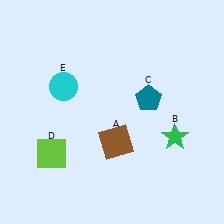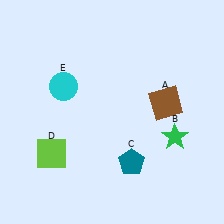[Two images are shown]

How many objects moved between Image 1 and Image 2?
2 objects moved between the two images.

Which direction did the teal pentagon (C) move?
The teal pentagon (C) moved down.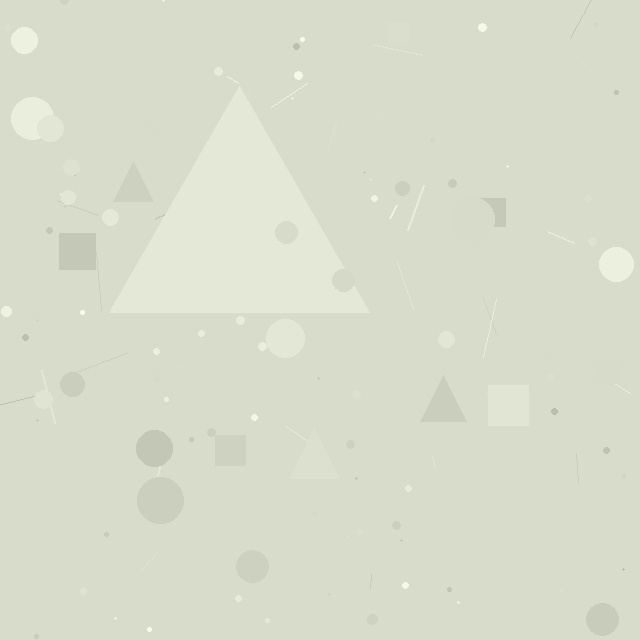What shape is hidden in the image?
A triangle is hidden in the image.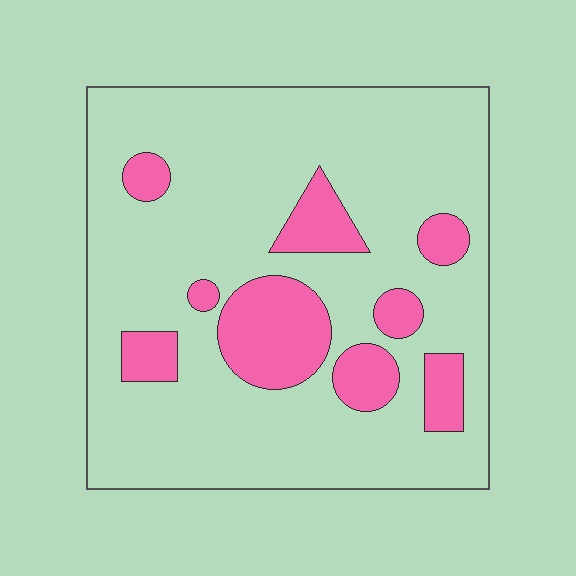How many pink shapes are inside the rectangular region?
9.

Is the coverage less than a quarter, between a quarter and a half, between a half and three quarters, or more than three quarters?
Less than a quarter.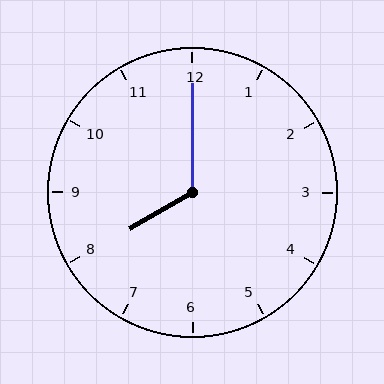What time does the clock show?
8:00.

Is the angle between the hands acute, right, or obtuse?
It is obtuse.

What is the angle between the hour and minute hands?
Approximately 120 degrees.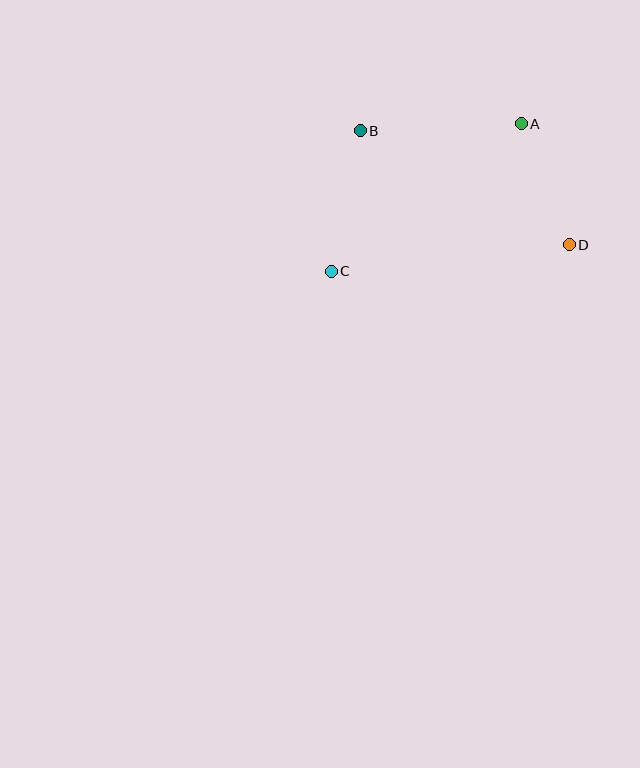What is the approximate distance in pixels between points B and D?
The distance between B and D is approximately 238 pixels.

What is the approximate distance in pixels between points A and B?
The distance between A and B is approximately 161 pixels.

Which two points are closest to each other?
Points A and D are closest to each other.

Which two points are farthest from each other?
Points A and C are farthest from each other.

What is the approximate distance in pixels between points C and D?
The distance between C and D is approximately 239 pixels.